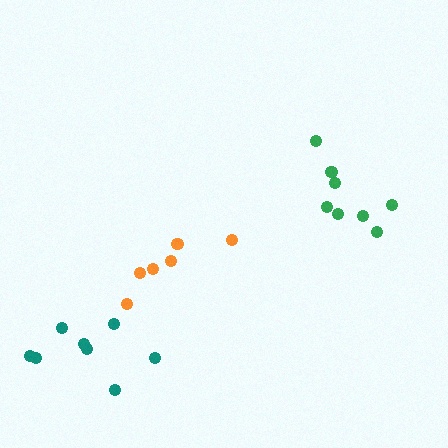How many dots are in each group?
Group 1: 8 dots, Group 2: 8 dots, Group 3: 7 dots (23 total).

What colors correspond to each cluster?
The clusters are colored: teal, green, orange.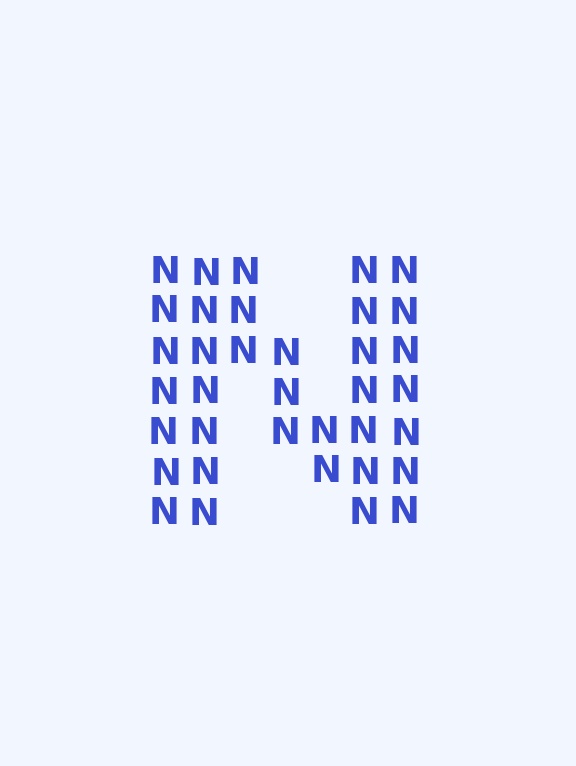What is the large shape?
The large shape is the letter N.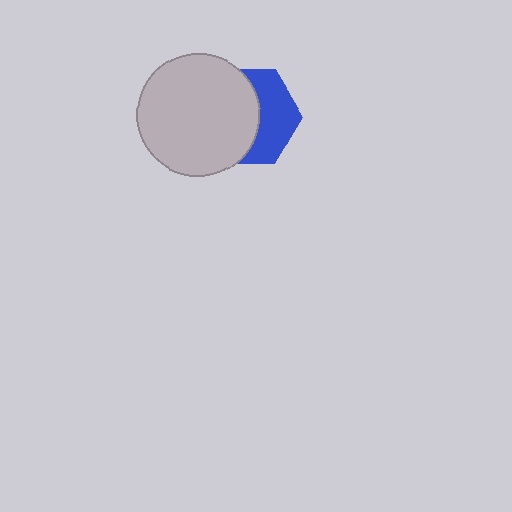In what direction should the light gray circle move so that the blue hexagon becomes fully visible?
The light gray circle should move left. That is the shortest direction to clear the overlap and leave the blue hexagon fully visible.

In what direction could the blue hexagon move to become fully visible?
The blue hexagon could move right. That would shift it out from behind the light gray circle entirely.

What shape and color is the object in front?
The object in front is a light gray circle.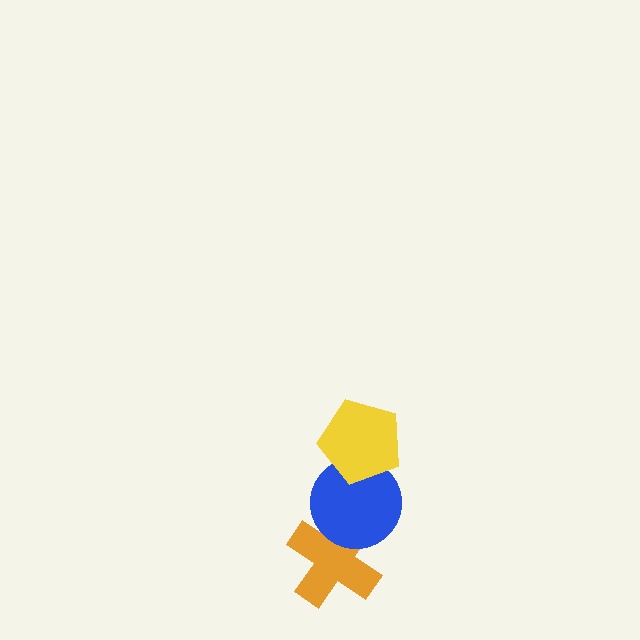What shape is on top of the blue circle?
The yellow pentagon is on top of the blue circle.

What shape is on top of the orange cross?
The blue circle is on top of the orange cross.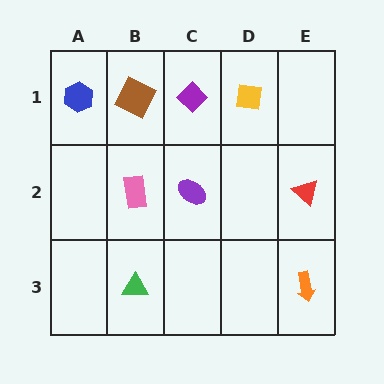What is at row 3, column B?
A green triangle.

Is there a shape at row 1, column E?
No, that cell is empty.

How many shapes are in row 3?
2 shapes.